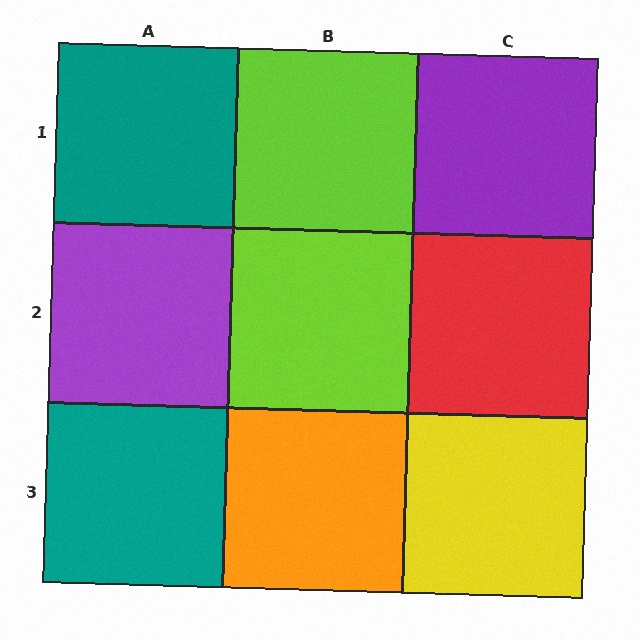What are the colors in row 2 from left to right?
Purple, lime, red.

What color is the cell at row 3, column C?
Yellow.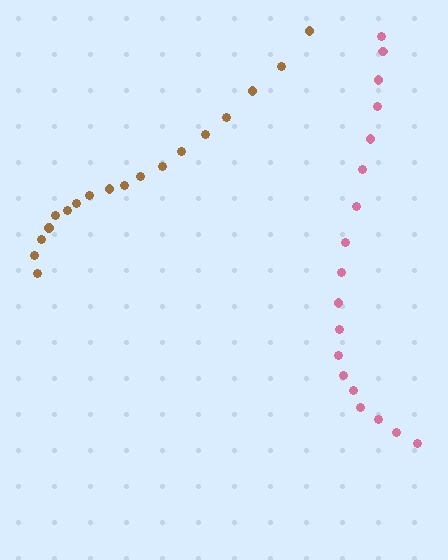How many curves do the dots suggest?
There are 2 distinct paths.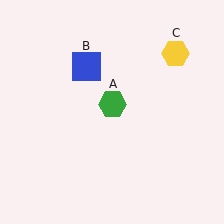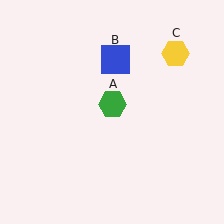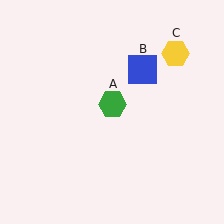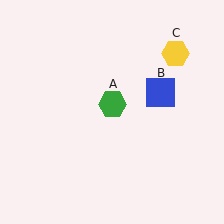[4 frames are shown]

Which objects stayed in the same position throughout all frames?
Green hexagon (object A) and yellow hexagon (object C) remained stationary.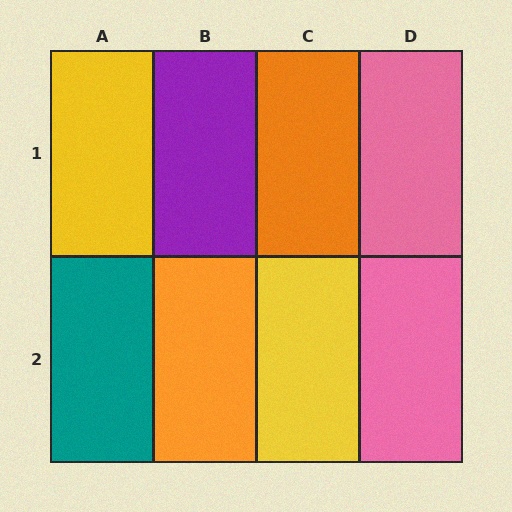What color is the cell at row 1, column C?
Orange.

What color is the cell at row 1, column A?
Yellow.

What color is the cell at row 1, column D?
Pink.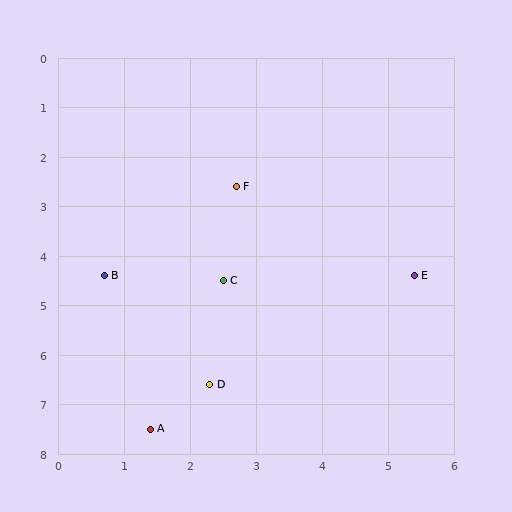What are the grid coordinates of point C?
Point C is at approximately (2.5, 4.5).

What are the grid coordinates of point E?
Point E is at approximately (5.4, 4.4).